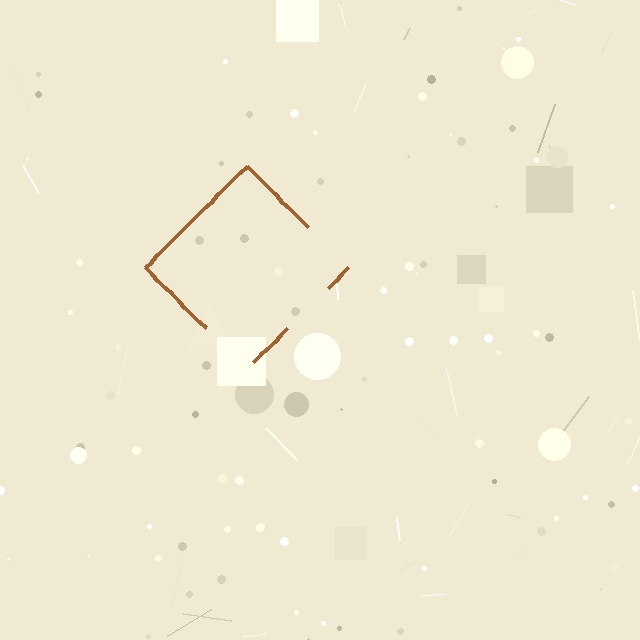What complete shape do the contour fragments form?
The contour fragments form a diamond.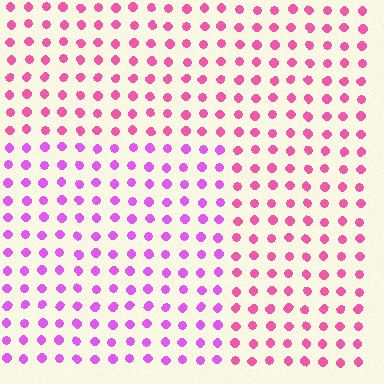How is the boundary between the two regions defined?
The boundary is defined purely by a slight shift in hue (about 34 degrees). Spacing, size, and orientation are identical on both sides.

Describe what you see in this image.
The image is filled with small pink elements in a uniform arrangement. A rectangle-shaped region is visible where the elements are tinted to a slightly different hue, forming a subtle color boundary.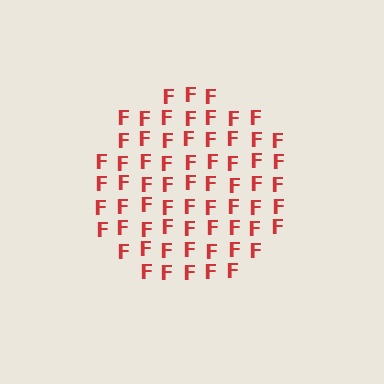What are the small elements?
The small elements are letter F's.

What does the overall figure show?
The overall figure shows a circle.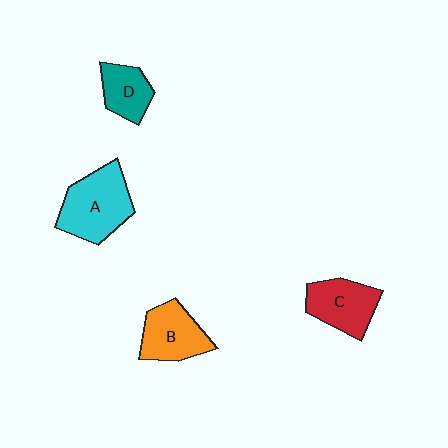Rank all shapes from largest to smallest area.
From largest to smallest: A (cyan), B (orange), C (red), D (teal).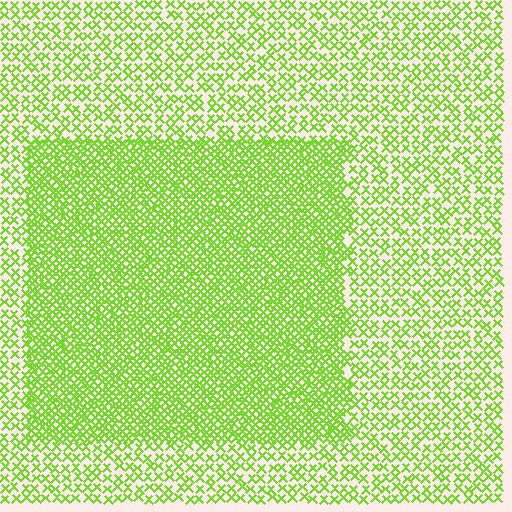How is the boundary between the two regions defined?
The boundary is defined by a change in element density (approximately 2.1x ratio). All elements are the same color, size, and shape.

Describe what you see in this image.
The image contains small lime elements arranged at two different densities. A rectangle-shaped region is visible where the elements are more densely packed than the surrounding area.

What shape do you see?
I see a rectangle.